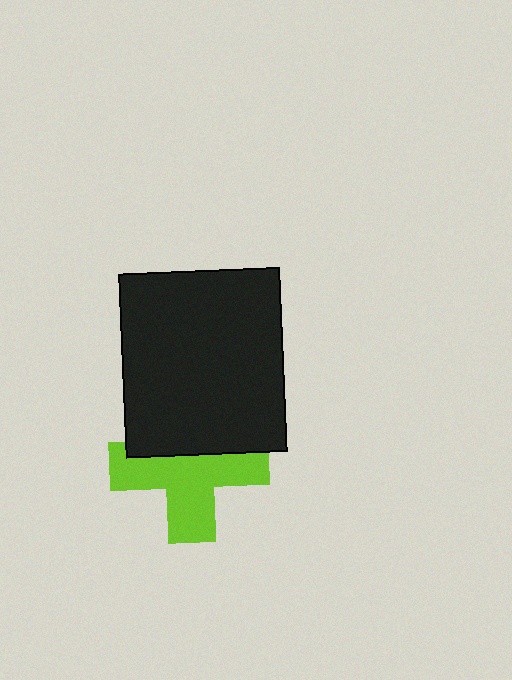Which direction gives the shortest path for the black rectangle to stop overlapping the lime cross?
Moving up gives the shortest separation.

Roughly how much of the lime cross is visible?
About half of it is visible (roughly 61%).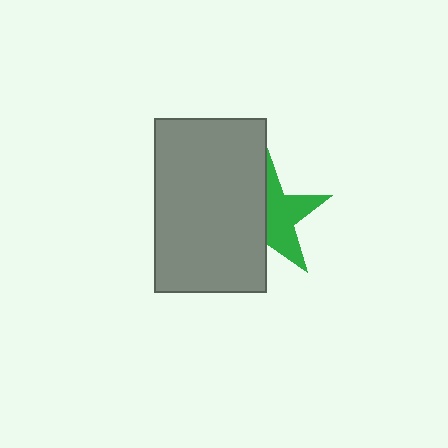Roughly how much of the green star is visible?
About half of it is visible (roughly 50%).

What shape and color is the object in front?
The object in front is a gray rectangle.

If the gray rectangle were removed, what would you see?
You would see the complete green star.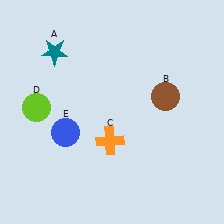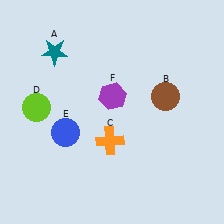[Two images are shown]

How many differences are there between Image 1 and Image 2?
There is 1 difference between the two images.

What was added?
A purple hexagon (F) was added in Image 2.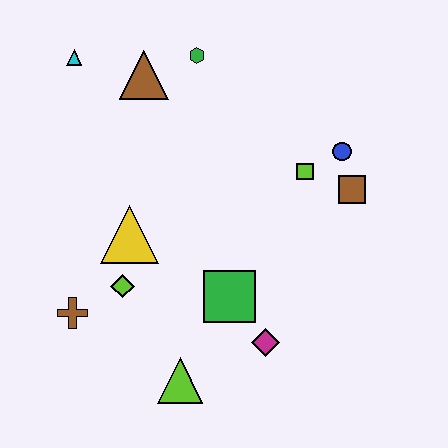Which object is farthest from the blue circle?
The brown cross is farthest from the blue circle.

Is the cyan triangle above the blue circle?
Yes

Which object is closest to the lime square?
The blue circle is closest to the lime square.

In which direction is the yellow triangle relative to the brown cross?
The yellow triangle is above the brown cross.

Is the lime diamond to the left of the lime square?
Yes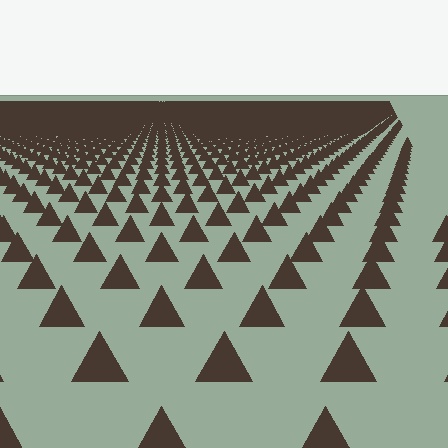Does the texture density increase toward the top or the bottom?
Density increases toward the top.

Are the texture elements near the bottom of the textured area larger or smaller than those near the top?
Larger. Near the bottom, elements are closer to the viewer and appear at a bigger on-screen size.